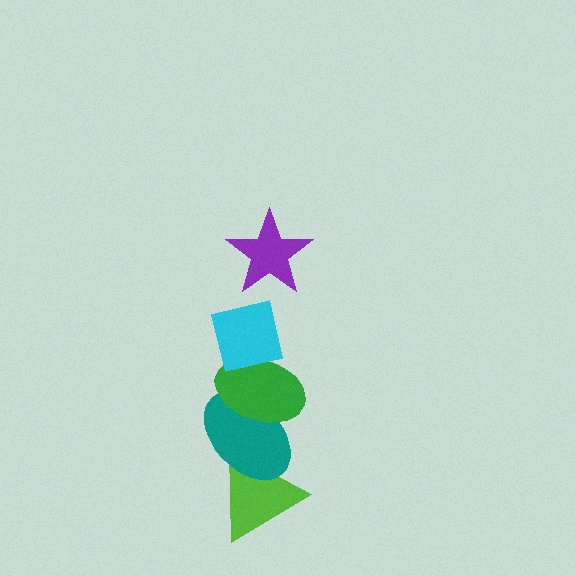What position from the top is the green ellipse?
The green ellipse is 3rd from the top.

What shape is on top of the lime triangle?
The teal ellipse is on top of the lime triangle.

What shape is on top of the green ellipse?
The cyan square is on top of the green ellipse.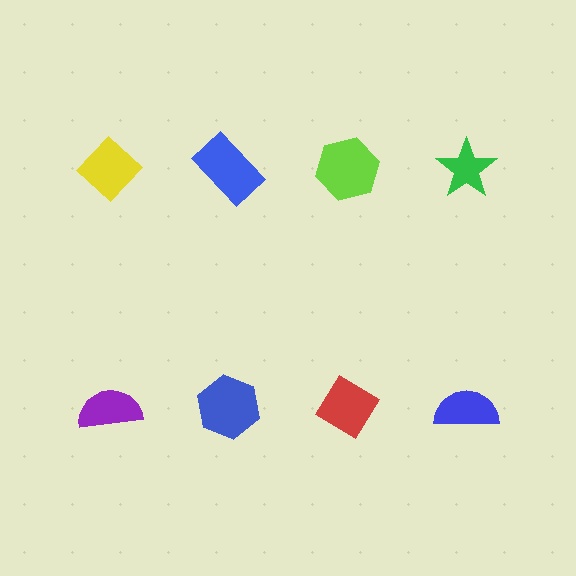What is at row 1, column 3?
A lime hexagon.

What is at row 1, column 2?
A blue rectangle.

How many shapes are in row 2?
4 shapes.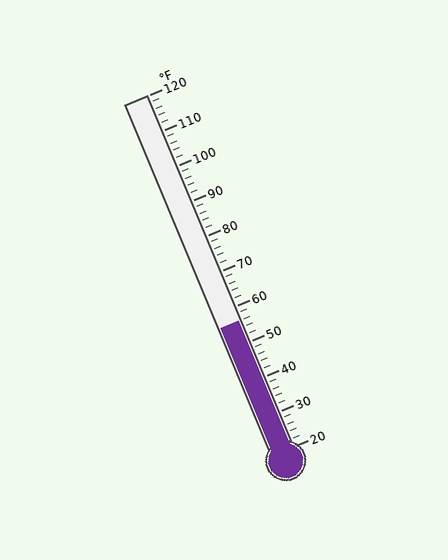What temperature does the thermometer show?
The thermometer shows approximately 56°F.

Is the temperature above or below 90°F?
The temperature is below 90°F.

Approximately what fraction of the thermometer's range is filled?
The thermometer is filled to approximately 35% of its range.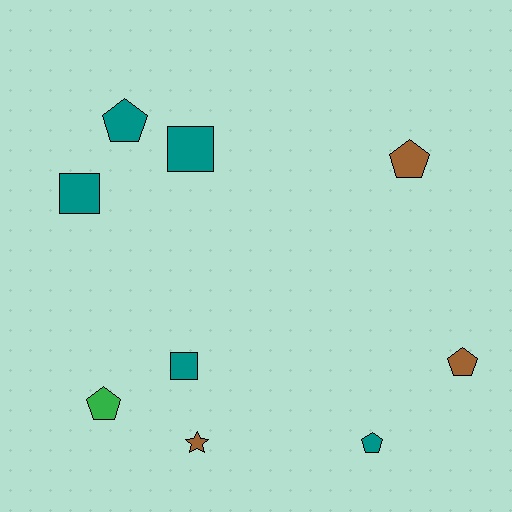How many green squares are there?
There are no green squares.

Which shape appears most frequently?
Pentagon, with 5 objects.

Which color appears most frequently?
Teal, with 5 objects.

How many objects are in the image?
There are 9 objects.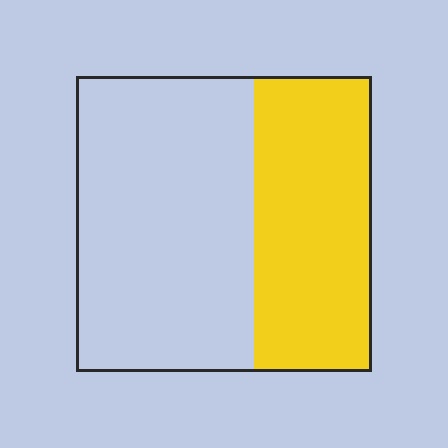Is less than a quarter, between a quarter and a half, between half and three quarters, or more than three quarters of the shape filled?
Between a quarter and a half.